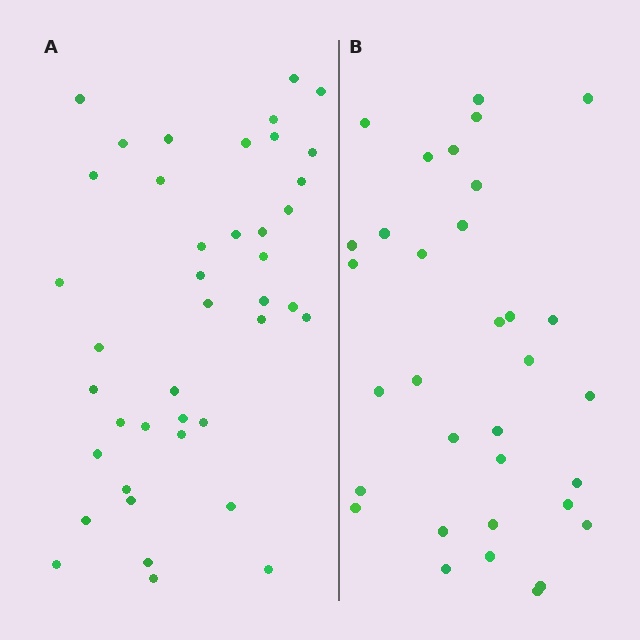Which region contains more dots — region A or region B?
Region A (the left region) has more dots.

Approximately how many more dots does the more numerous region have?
Region A has roughly 8 or so more dots than region B.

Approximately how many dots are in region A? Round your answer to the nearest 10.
About 40 dots. (The exact count is 41, which rounds to 40.)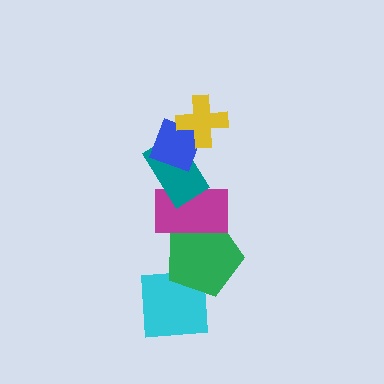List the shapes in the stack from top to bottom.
From top to bottom: the yellow cross, the blue diamond, the teal rectangle, the magenta rectangle, the green pentagon, the cyan square.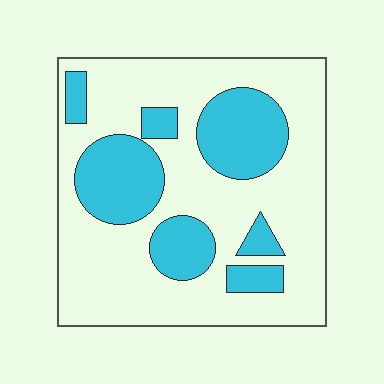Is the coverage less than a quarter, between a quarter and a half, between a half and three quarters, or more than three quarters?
Between a quarter and a half.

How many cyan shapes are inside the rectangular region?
7.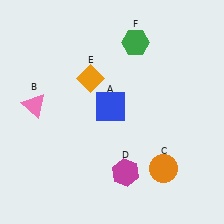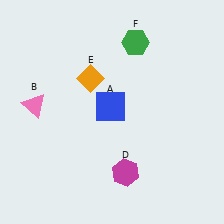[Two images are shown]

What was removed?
The orange circle (C) was removed in Image 2.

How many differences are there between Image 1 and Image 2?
There is 1 difference between the two images.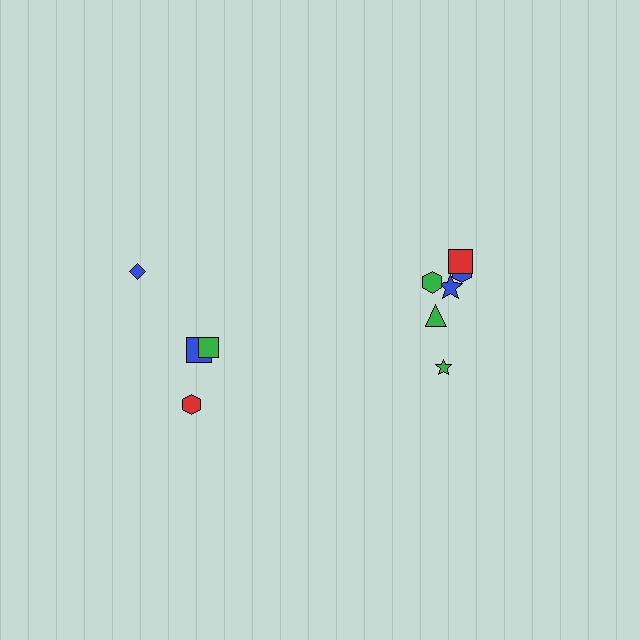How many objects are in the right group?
There are 6 objects.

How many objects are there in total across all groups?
There are 10 objects.